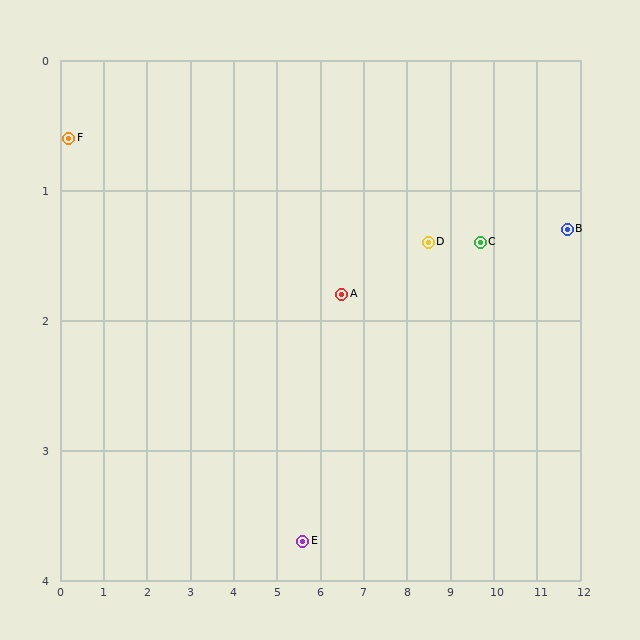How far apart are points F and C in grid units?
Points F and C are about 9.5 grid units apart.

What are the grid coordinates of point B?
Point B is at approximately (11.7, 1.3).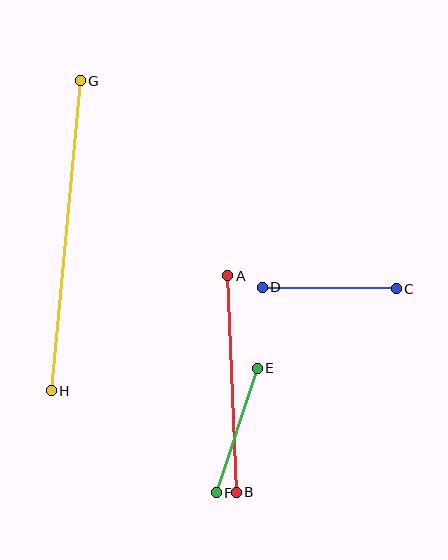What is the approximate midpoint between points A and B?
The midpoint is at approximately (232, 384) pixels.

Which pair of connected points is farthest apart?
Points G and H are farthest apart.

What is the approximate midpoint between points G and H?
The midpoint is at approximately (66, 236) pixels.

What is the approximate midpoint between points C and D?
The midpoint is at approximately (329, 288) pixels.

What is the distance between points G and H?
The distance is approximately 311 pixels.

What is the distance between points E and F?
The distance is approximately 131 pixels.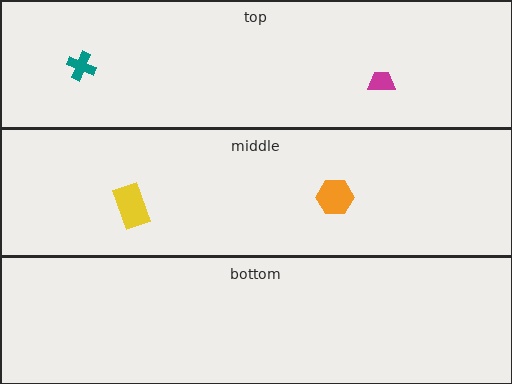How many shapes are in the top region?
2.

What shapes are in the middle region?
The yellow rectangle, the orange hexagon.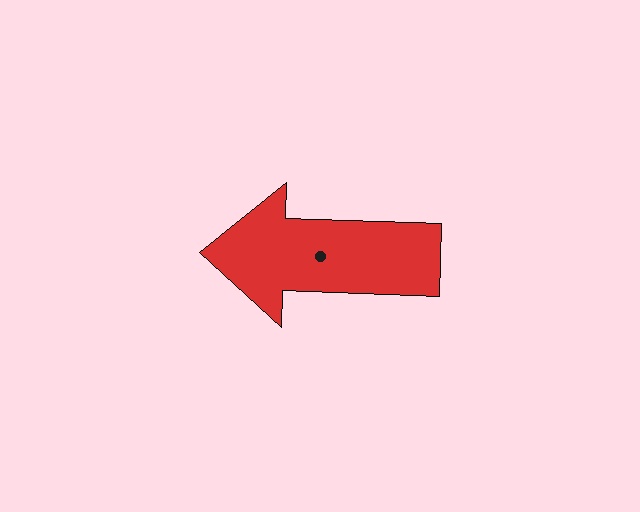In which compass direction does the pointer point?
West.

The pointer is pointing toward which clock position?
Roughly 9 o'clock.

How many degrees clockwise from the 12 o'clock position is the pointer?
Approximately 272 degrees.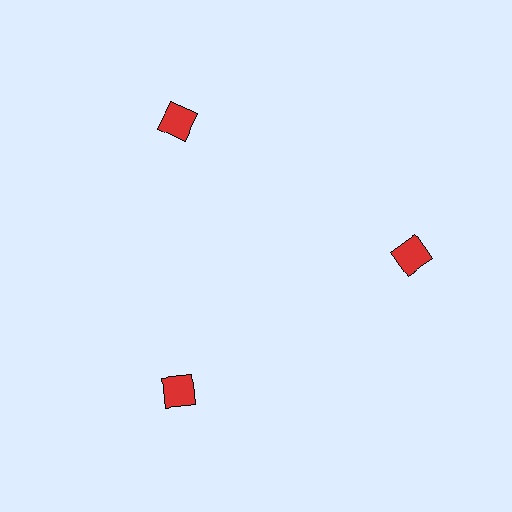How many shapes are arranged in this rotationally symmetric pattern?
There are 3 shapes, arranged in 3 groups of 1.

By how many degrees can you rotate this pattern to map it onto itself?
The pattern maps onto itself every 120 degrees of rotation.